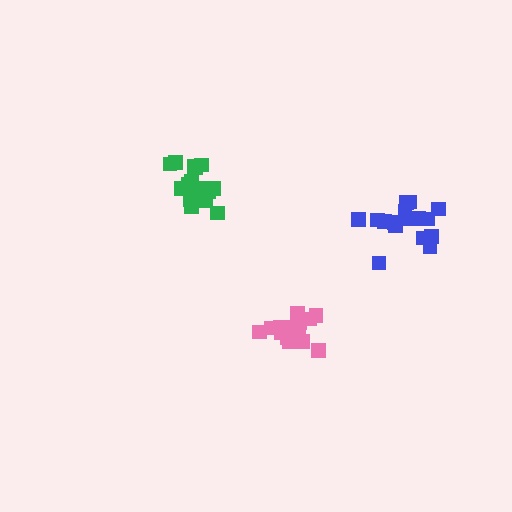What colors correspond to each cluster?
The clusters are colored: pink, green, blue.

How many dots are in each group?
Group 1: 15 dots, Group 2: 16 dots, Group 3: 16 dots (47 total).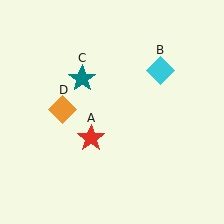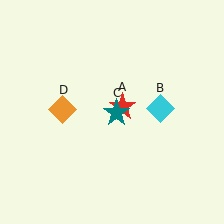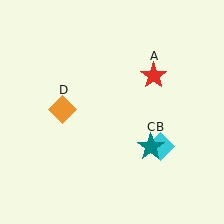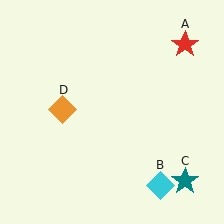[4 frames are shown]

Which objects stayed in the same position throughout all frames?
Orange diamond (object D) remained stationary.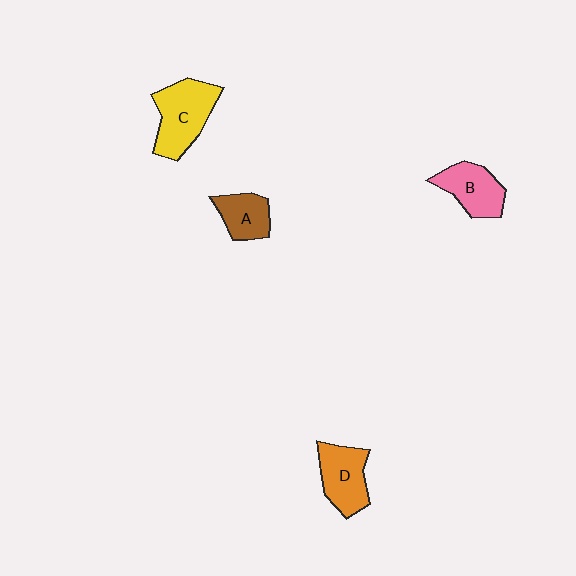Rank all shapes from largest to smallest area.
From largest to smallest: C (yellow), D (orange), B (pink), A (brown).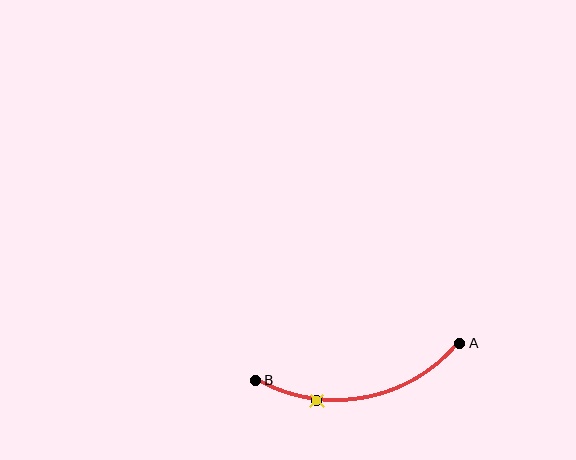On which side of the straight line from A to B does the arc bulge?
The arc bulges below the straight line connecting A and B.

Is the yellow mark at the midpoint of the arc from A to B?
No. The yellow mark lies on the arc but is closer to endpoint B. The arc midpoint would be at the point on the curve equidistant along the arc from both A and B.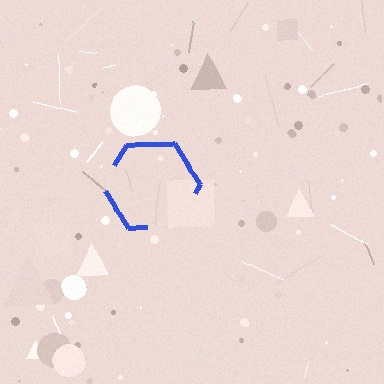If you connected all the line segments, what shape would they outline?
They would outline a hexagon.